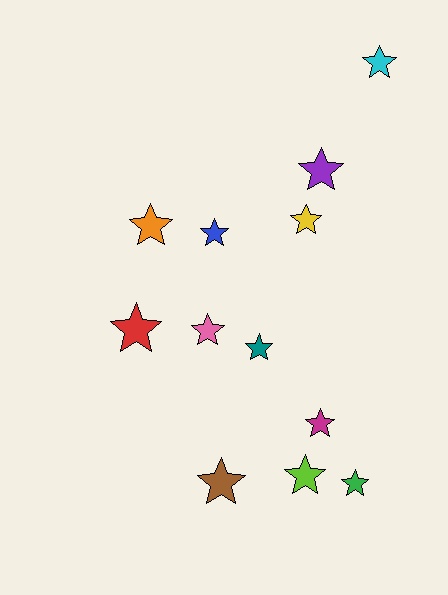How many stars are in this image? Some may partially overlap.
There are 12 stars.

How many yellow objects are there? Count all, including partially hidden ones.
There is 1 yellow object.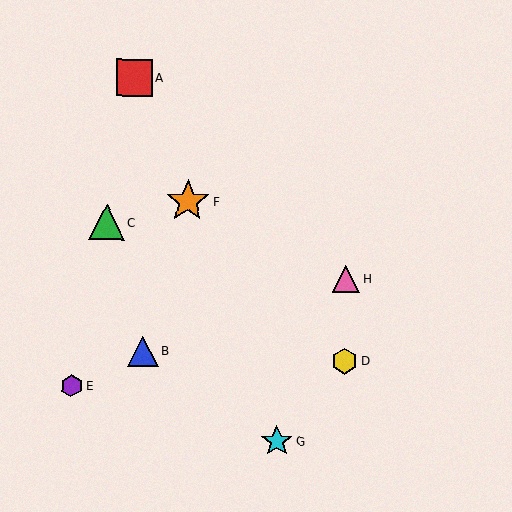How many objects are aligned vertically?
2 objects (D, H) are aligned vertically.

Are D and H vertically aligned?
Yes, both are at x≈345.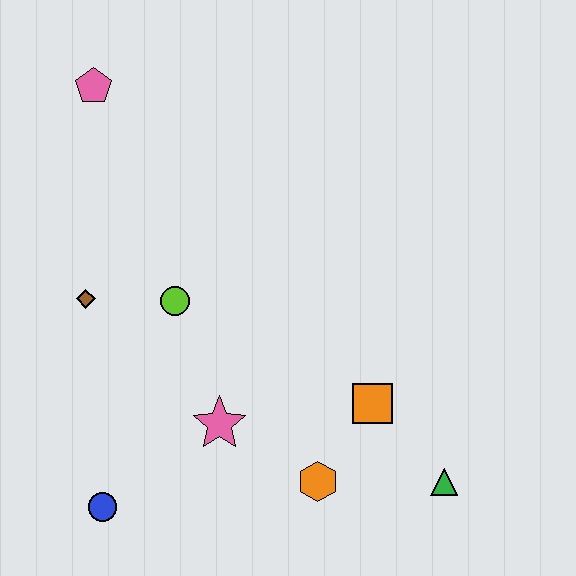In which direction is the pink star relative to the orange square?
The pink star is to the left of the orange square.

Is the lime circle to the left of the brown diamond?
No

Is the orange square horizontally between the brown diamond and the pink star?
No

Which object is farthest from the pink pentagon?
The green triangle is farthest from the pink pentagon.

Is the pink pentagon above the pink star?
Yes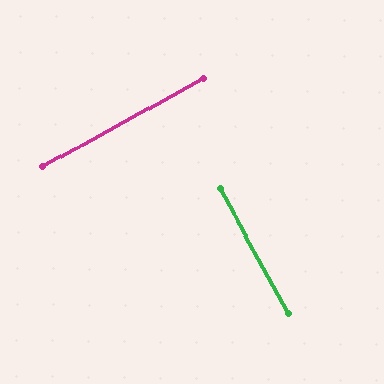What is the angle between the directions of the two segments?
Approximately 90 degrees.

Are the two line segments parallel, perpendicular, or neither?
Perpendicular — they meet at approximately 90°.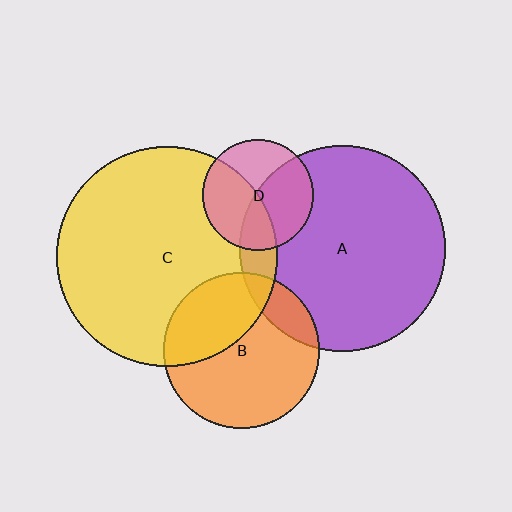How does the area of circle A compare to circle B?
Approximately 1.7 times.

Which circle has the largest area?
Circle C (yellow).